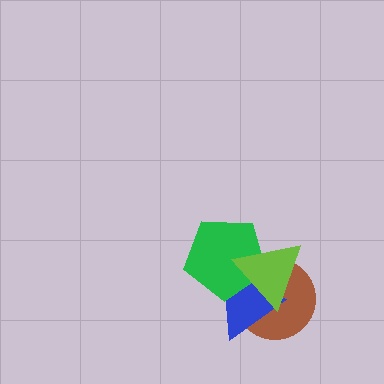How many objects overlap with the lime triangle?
3 objects overlap with the lime triangle.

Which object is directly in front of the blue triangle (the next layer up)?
The green pentagon is directly in front of the blue triangle.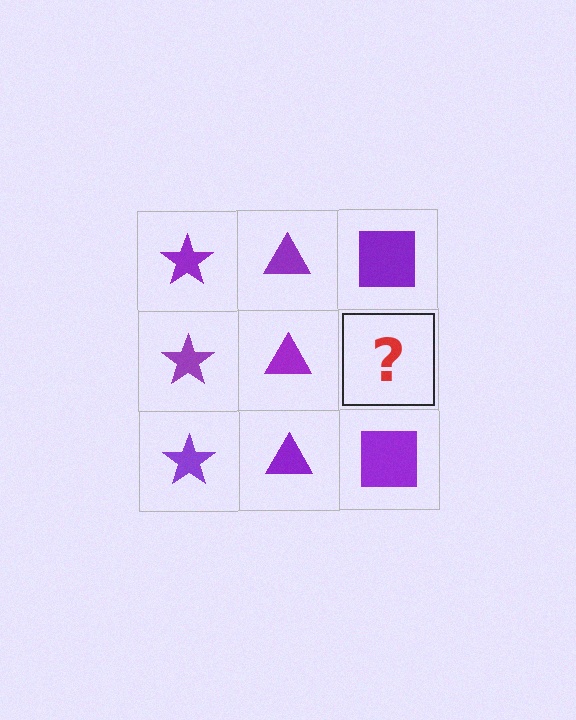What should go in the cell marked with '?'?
The missing cell should contain a purple square.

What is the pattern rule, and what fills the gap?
The rule is that each column has a consistent shape. The gap should be filled with a purple square.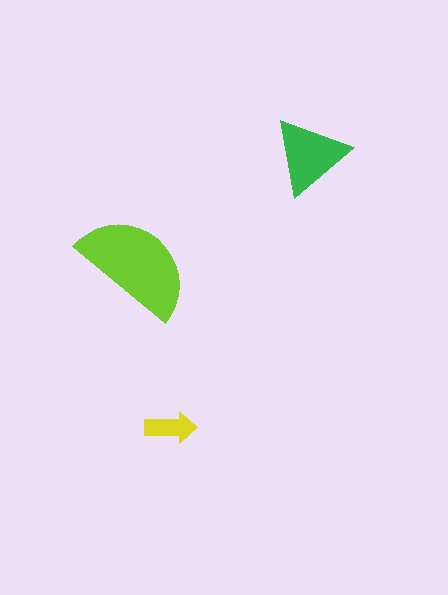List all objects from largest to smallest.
The lime semicircle, the green triangle, the yellow arrow.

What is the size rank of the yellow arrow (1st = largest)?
3rd.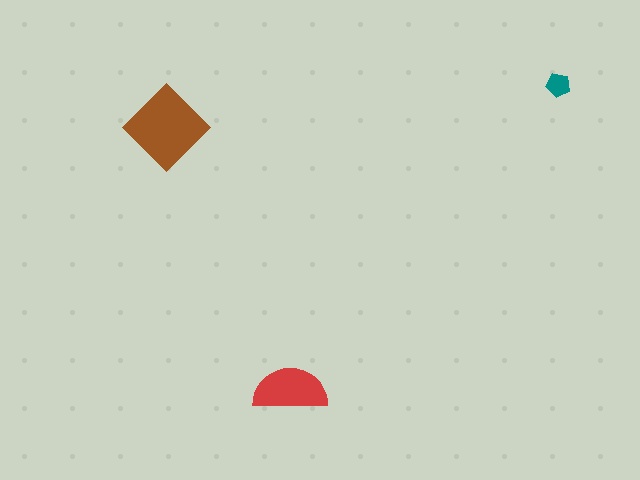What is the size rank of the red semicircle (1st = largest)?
2nd.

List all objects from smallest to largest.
The teal pentagon, the red semicircle, the brown diamond.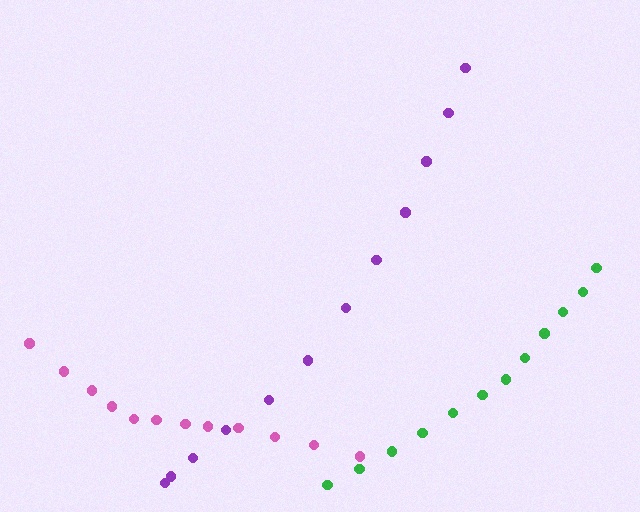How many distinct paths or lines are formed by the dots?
There are 3 distinct paths.